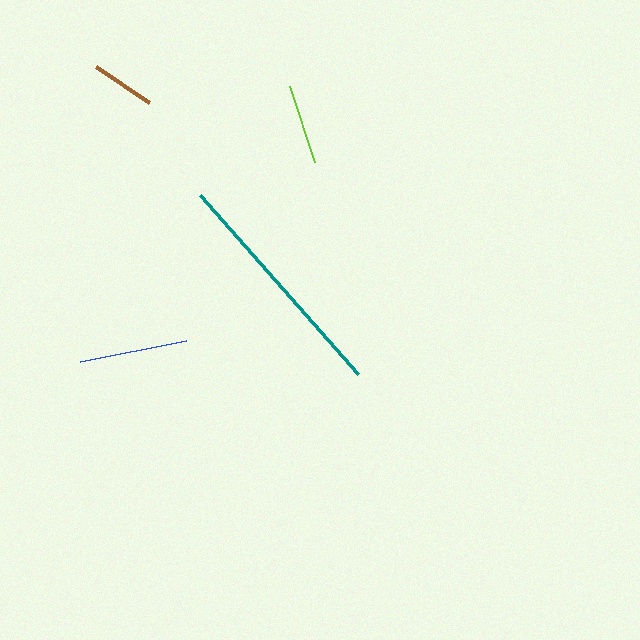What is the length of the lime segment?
The lime segment is approximately 81 pixels long.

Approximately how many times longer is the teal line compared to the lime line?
The teal line is approximately 3.0 times the length of the lime line.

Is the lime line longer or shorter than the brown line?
The lime line is longer than the brown line.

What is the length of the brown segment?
The brown segment is approximately 64 pixels long.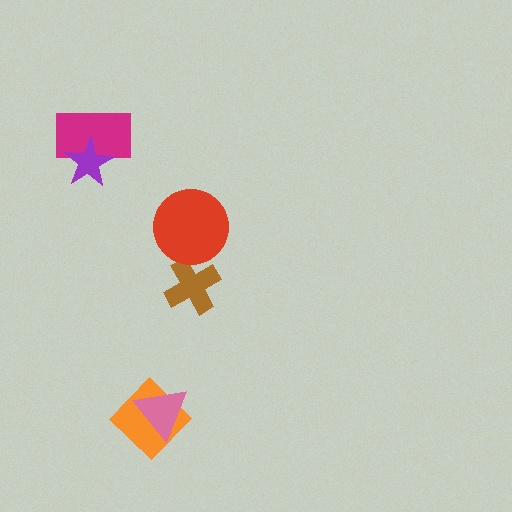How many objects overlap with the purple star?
1 object overlaps with the purple star.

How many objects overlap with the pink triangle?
1 object overlaps with the pink triangle.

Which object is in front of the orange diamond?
The pink triangle is in front of the orange diamond.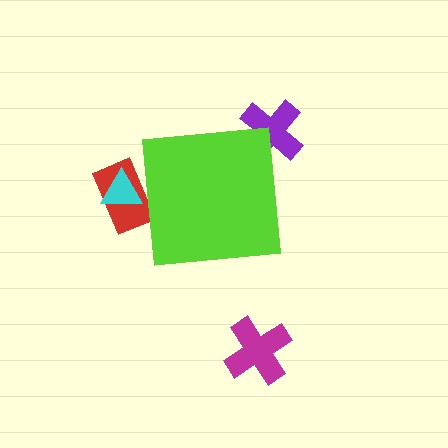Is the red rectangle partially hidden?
Yes, the red rectangle is partially hidden behind the lime square.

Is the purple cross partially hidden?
Yes, the purple cross is partially hidden behind the lime square.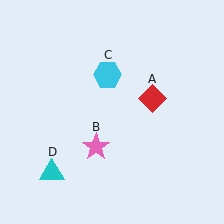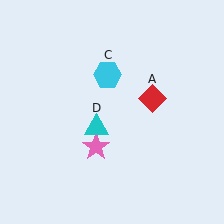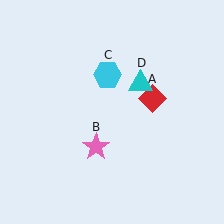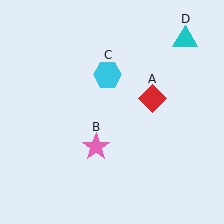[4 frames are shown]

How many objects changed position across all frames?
1 object changed position: cyan triangle (object D).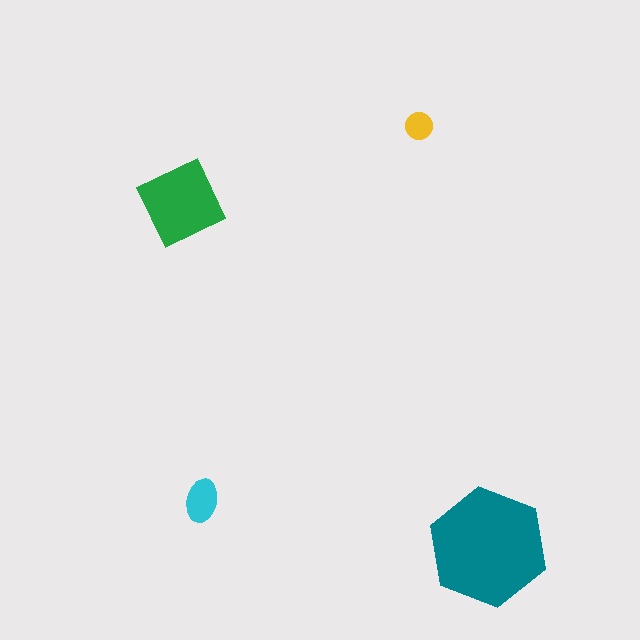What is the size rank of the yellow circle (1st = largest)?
4th.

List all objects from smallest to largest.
The yellow circle, the cyan ellipse, the green square, the teal hexagon.